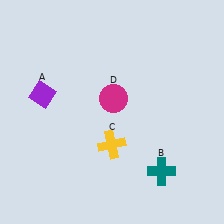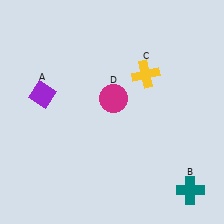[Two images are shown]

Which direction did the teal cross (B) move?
The teal cross (B) moved right.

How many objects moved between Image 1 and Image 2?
2 objects moved between the two images.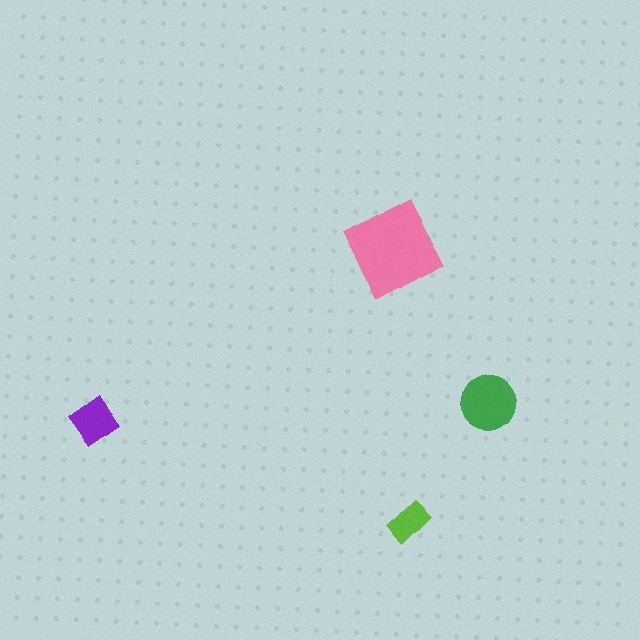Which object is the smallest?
The lime rectangle.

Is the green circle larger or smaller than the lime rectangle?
Larger.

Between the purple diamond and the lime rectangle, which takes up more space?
The purple diamond.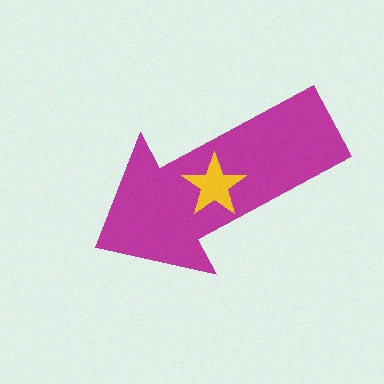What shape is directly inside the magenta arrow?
The yellow star.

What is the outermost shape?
The magenta arrow.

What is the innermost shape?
The yellow star.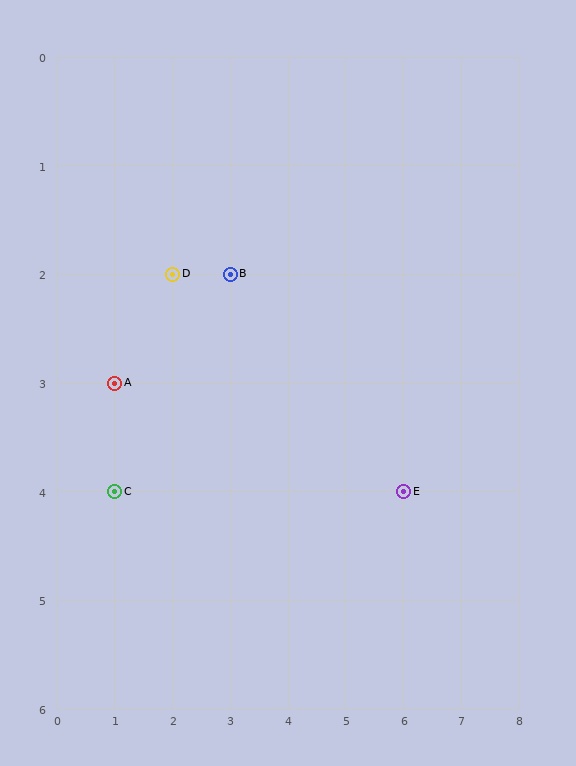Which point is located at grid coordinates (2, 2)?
Point D is at (2, 2).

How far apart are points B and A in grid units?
Points B and A are 2 columns and 1 row apart (about 2.2 grid units diagonally).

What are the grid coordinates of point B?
Point B is at grid coordinates (3, 2).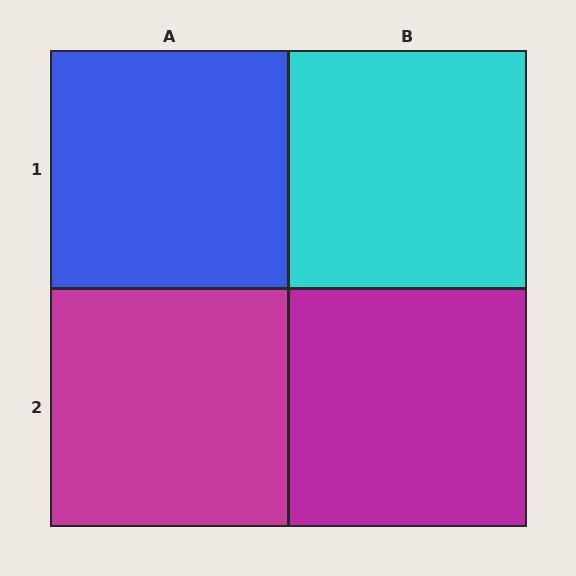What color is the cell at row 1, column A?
Blue.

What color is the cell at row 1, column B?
Cyan.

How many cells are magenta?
2 cells are magenta.